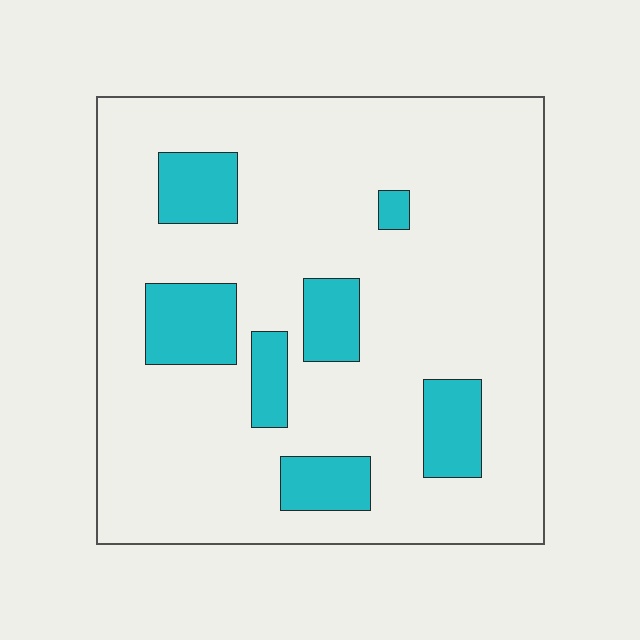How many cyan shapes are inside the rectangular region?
7.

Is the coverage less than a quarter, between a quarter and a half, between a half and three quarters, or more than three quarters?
Less than a quarter.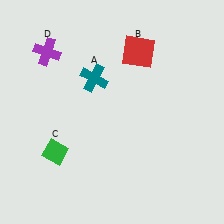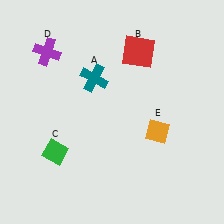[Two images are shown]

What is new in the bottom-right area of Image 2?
An orange diamond (E) was added in the bottom-right area of Image 2.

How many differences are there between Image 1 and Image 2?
There is 1 difference between the two images.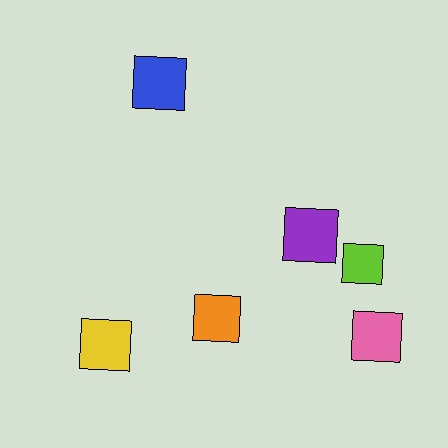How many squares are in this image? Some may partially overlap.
There are 6 squares.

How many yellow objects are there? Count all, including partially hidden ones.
There is 1 yellow object.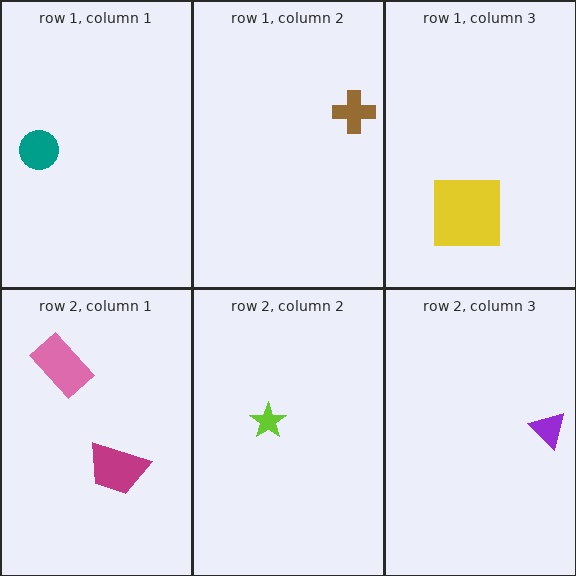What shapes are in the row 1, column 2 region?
The brown cross.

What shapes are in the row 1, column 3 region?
The yellow square.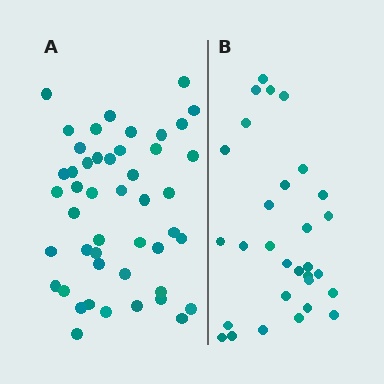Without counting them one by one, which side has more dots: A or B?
Region A (the left region) has more dots.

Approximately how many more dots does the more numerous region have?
Region A has approximately 15 more dots than region B.